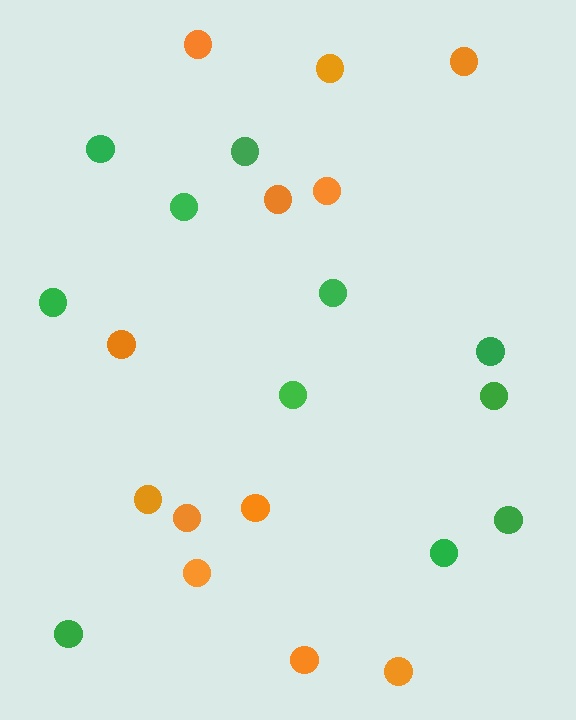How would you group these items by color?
There are 2 groups: one group of green circles (11) and one group of orange circles (12).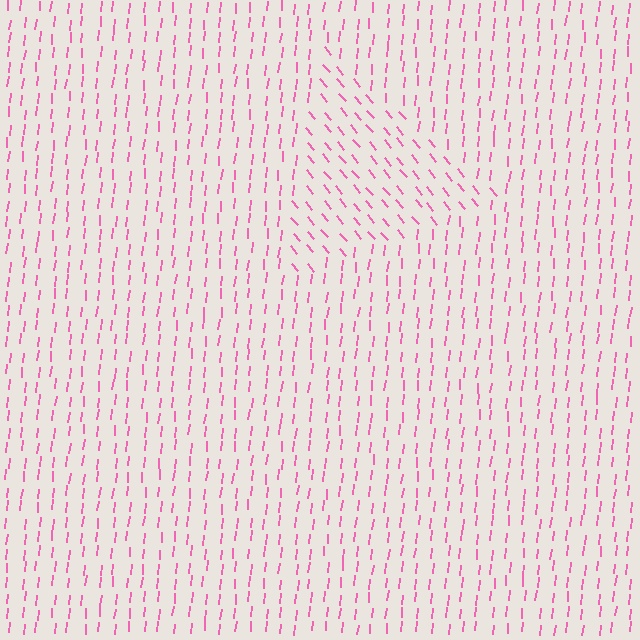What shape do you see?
I see a triangle.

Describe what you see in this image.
The image is filled with small pink line segments. A triangle region in the image has lines oriented differently from the surrounding lines, creating a visible texture boundary.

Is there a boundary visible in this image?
Yes, there is a texture boundary formed by a change in line orientation.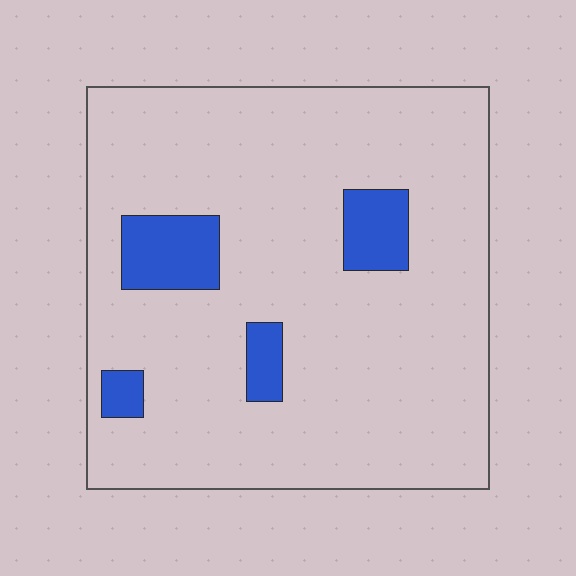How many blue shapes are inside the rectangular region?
4.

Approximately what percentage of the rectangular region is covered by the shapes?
Approximately 10%.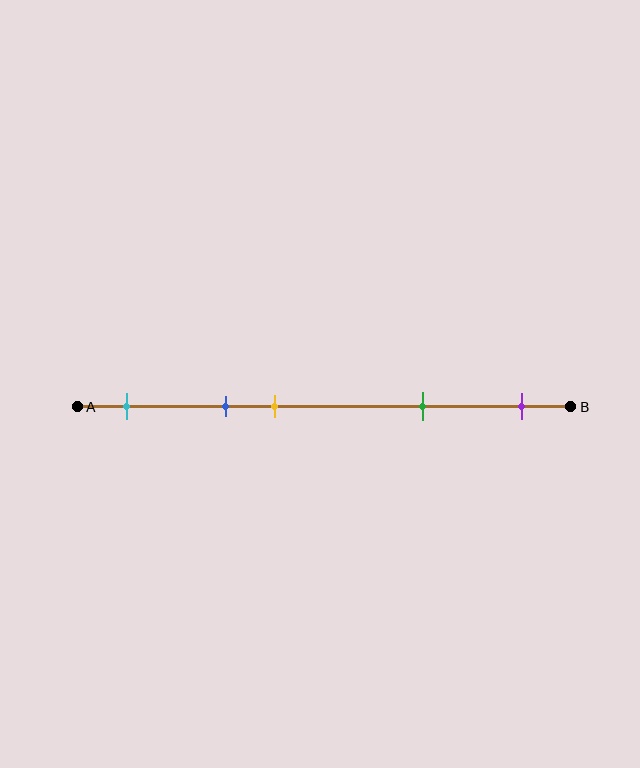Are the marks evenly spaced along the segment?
No, the marks are not evenly spaced.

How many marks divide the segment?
There are 5 marks dividing the segment.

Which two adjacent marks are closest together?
The blue and yellow marks are the closest adjacent pair.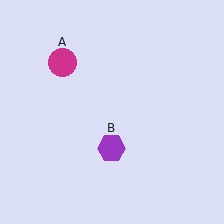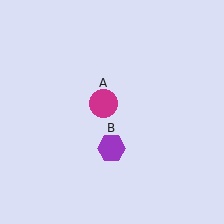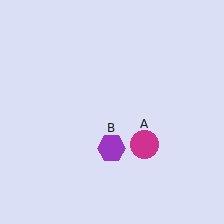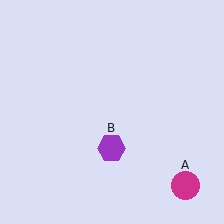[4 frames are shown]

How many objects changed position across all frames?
1 object changed position: magenta circle (object A).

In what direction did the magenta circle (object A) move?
The magenta circle (object A) moved down and to the right.